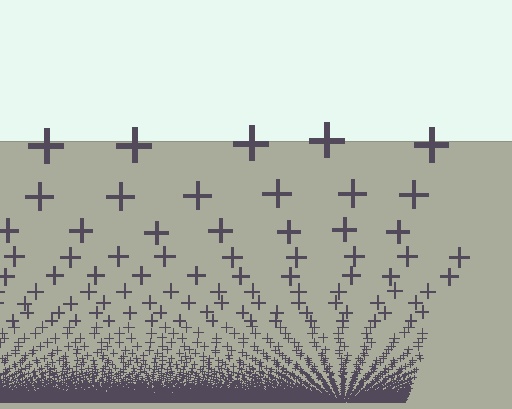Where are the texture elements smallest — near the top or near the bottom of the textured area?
Near the bottom.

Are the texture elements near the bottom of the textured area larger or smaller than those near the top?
Smaller. The gradient is inverted — elements near the bottom are smaller and denser.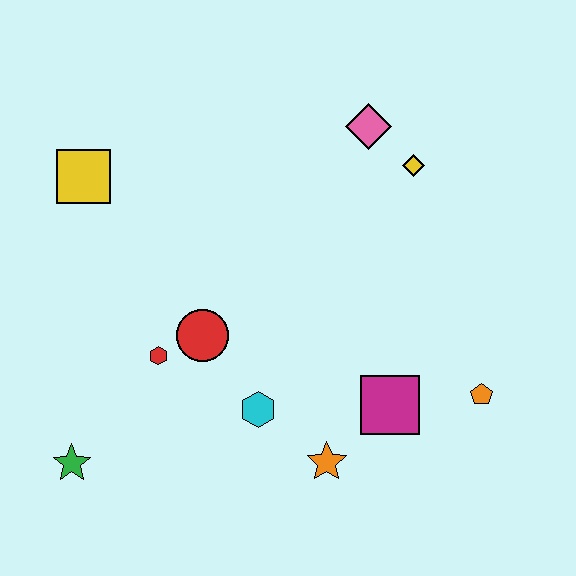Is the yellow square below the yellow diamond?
Yes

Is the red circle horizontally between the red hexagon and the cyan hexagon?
Yes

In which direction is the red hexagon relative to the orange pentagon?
The red hexagon is to the left of the orange pentagon.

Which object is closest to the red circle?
The red hexagon is closest to the red circle.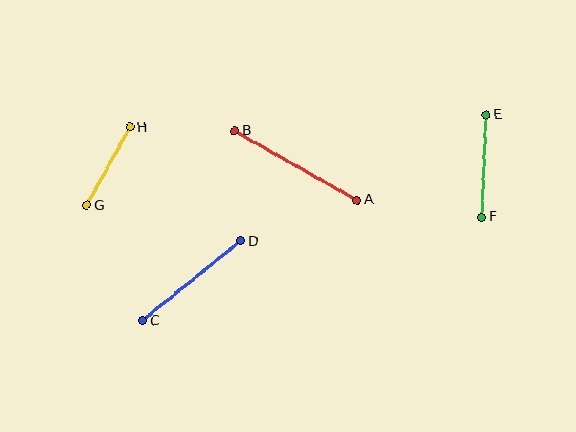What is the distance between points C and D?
The distance is approximately 126 pixels.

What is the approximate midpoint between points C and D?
The midpoint is at approximately (192, 281) pixels.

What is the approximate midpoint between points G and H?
The midpoint is at approximately (108, 166) pixels.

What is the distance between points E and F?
The distance is approximately 103 pixels.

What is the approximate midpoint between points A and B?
The midpoint is at approximately (296, 165) pixels.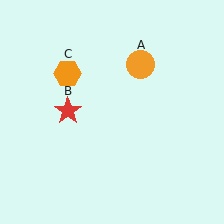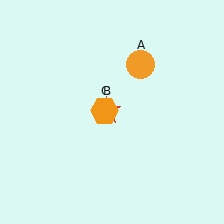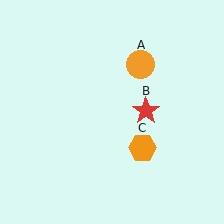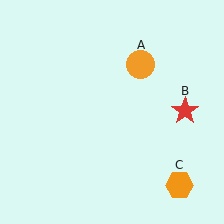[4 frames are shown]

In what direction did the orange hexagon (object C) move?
The orange hexagon (object C) moved down and to the right.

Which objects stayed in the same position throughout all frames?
Orange circle (object A) remained stationary.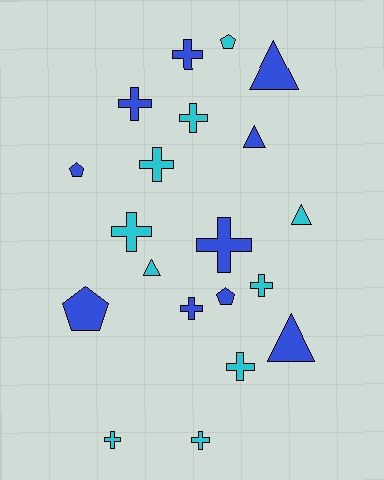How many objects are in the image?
There are 20 objects.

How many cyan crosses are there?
There are 7 cyan crosses.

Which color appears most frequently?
Cyan, with 10 objects.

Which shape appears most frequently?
Cross, with 11 objects.